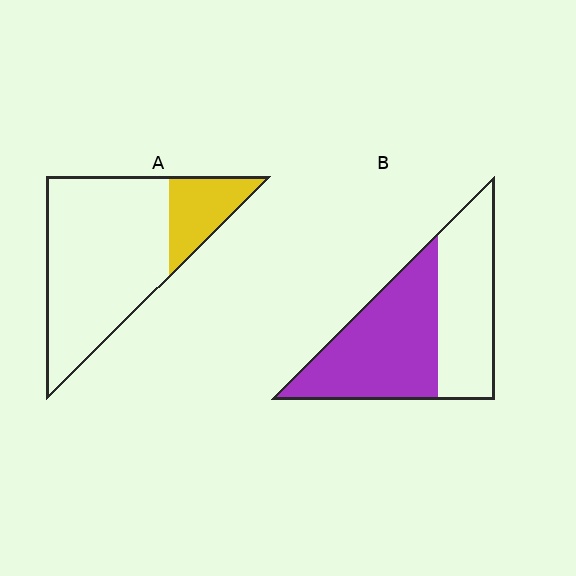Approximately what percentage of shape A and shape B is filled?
A is approximately 20% and B is approximately 55%.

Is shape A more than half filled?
No.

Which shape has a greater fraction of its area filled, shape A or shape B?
Shape B.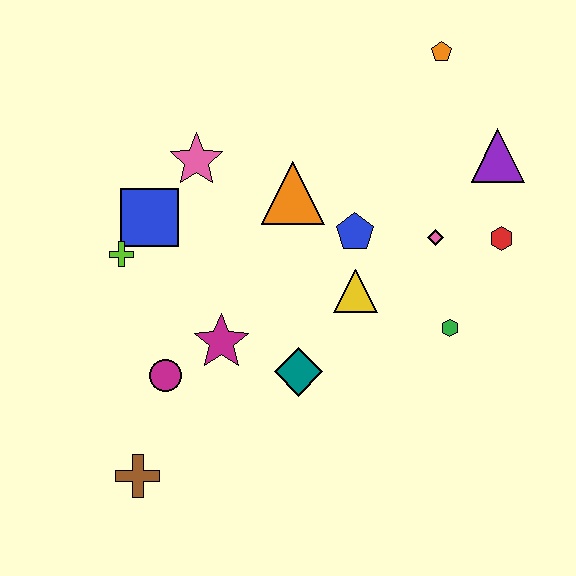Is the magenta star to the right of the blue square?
Yes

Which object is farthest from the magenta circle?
The orange pentagon is farthest from the magenta circle.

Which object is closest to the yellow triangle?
The blue pentagon is closest to the yellow triangle.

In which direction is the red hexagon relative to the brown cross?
The red hexagon is to the right of the brown cross.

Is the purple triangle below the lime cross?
No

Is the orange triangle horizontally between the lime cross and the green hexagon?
Yes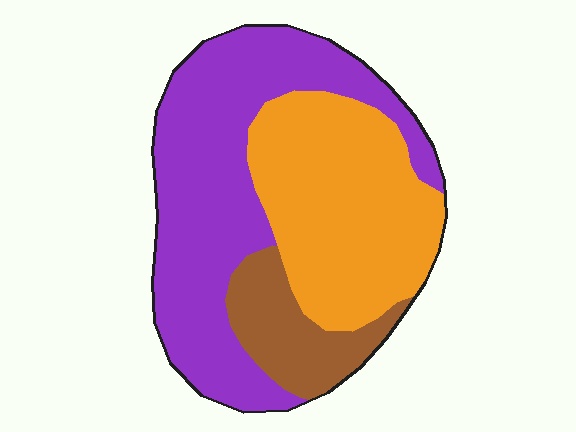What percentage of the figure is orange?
Orange takes up about three eighths (3/8) of the figure.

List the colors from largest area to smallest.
From largest to smallest: purple, orange, brown.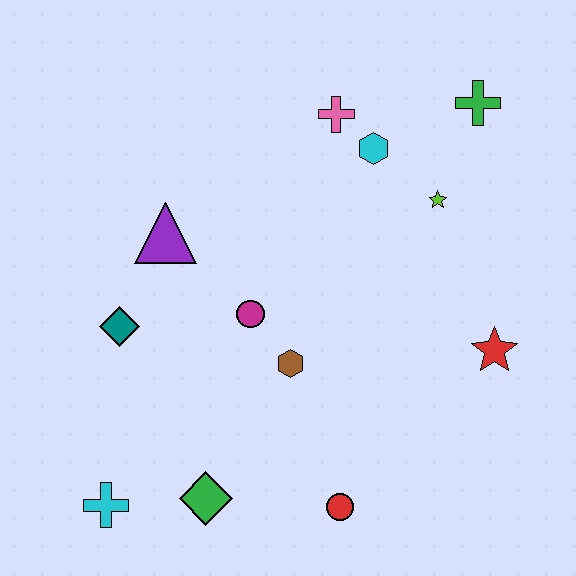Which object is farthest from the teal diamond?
The green cross is farthest from the teal diamond.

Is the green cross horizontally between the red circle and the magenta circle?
No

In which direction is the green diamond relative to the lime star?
The green diamond is below the lime star.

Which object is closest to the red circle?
The green diamond is closest to the red circle.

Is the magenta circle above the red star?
Yes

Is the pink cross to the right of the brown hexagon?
Yes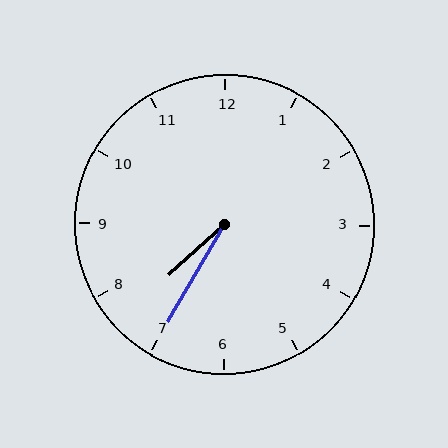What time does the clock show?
7:35.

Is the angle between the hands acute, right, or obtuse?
It is acute.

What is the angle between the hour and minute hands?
Approximately 18 degrees.